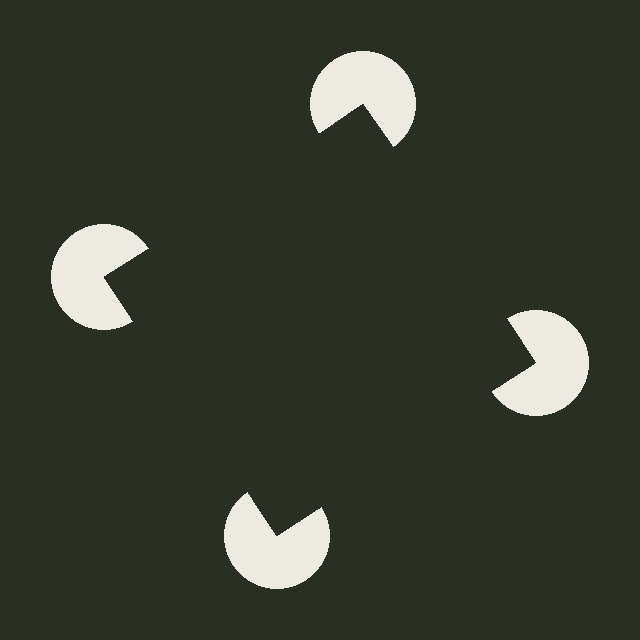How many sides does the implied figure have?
4 sides.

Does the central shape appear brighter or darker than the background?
It typically appears slightly darker than the background, even though no actual brightness change is drawn.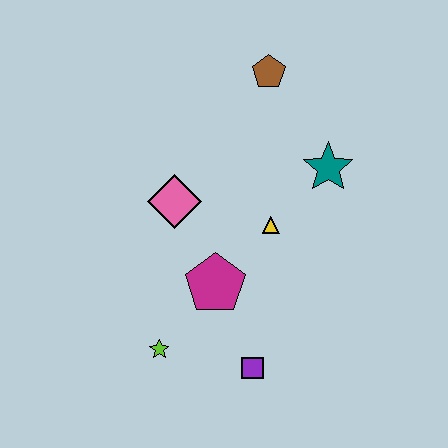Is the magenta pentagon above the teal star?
No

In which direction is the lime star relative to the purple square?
The lime star is to the left of the purple square.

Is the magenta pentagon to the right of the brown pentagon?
No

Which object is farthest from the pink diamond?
The purple square is farthest from the pink diamond.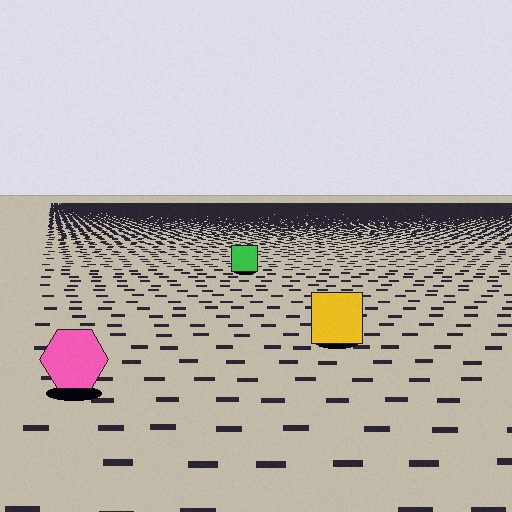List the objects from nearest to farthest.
From nearest to farthest: the pink hexagon, the yellow square, the green square.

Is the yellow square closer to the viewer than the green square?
Yes. The yellow square is closer — you can tell from the texture gradient: the ground texture is coarser near it.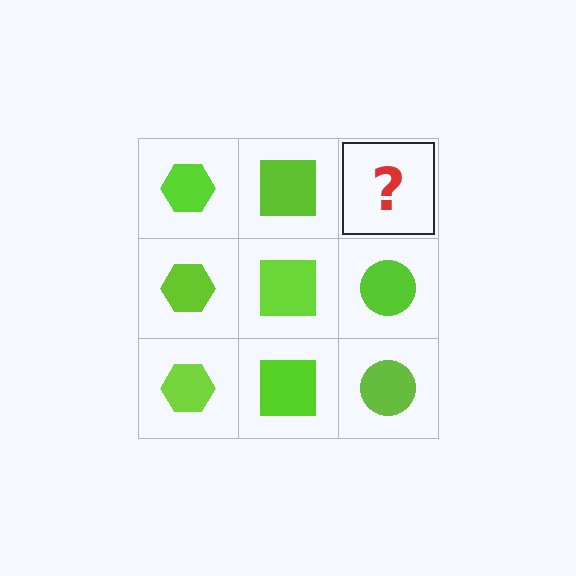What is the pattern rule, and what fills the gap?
The rule is that each column has a consistent shape. The gap should be filled with a lime circle.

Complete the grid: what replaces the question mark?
The question mark should be replaced with a lime circle.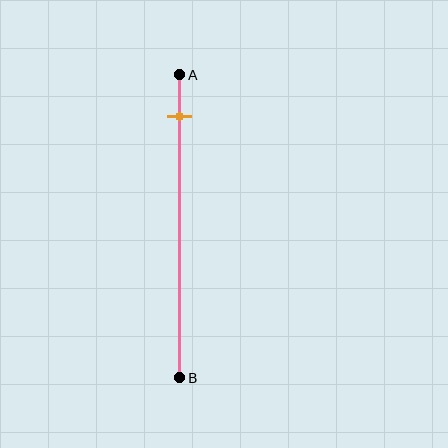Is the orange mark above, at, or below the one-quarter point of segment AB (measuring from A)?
The orange mark is above the one-quarter point of segment AB.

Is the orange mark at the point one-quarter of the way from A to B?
No, the mark is at about 15% from A, not at the 25% one-quarter point.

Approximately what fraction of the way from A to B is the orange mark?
The orange mark is approximately 15% of the way from A to B.